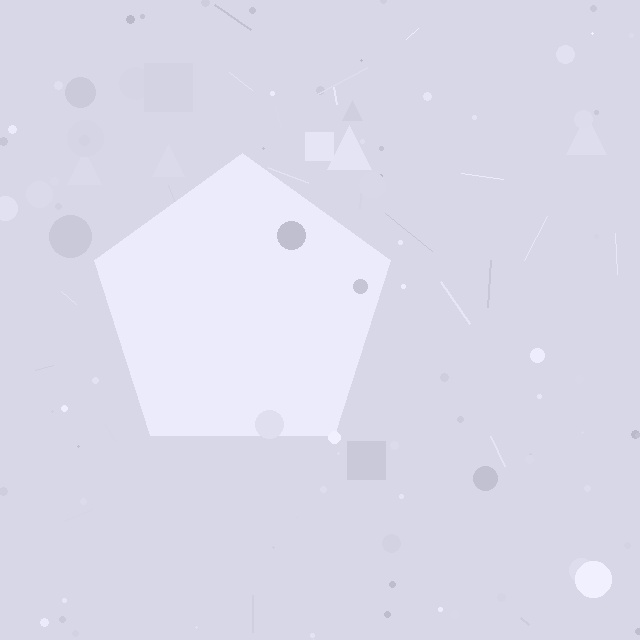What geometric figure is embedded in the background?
A pentagon is embedded in the background.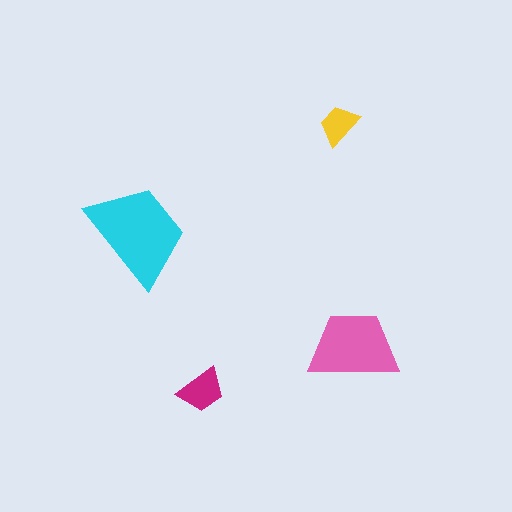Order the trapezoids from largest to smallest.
the cyan one, the pink one, the magenta one, the yellow one.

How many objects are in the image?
There are 4 objects in the image.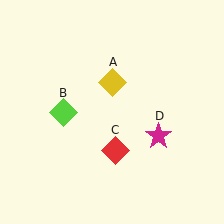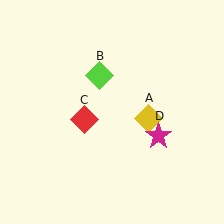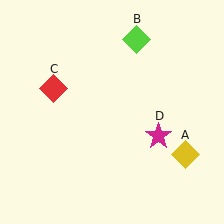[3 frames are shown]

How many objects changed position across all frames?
3 objects changed position: yellow diamond (object A), lime diamond (object B), red diamond (object C).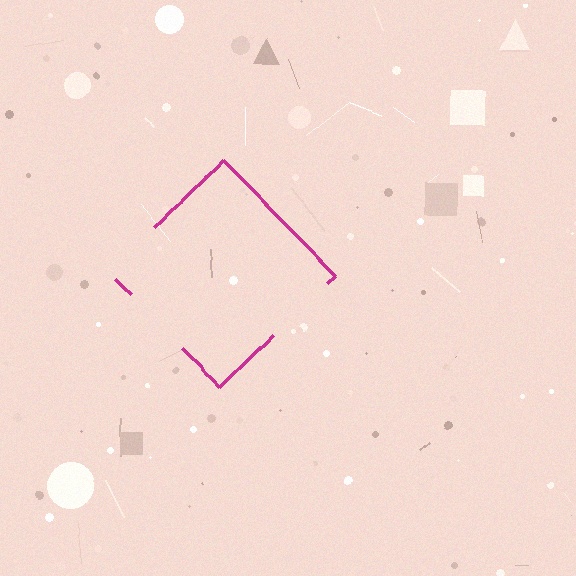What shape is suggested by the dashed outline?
The dashed outline suggests a diamond.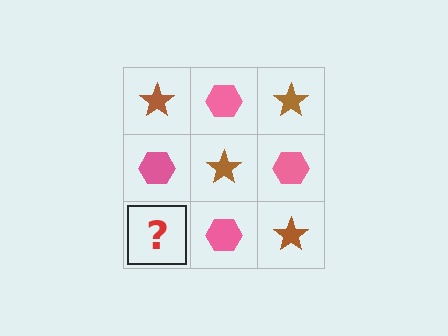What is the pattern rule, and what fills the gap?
The rule is that it alternates brown star and pink hexagon in a checkerboard pattern. The gap should be filled with a brown star.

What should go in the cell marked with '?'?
The missing cell should contain a brown star.